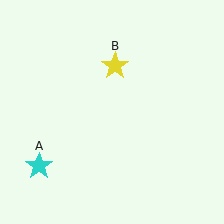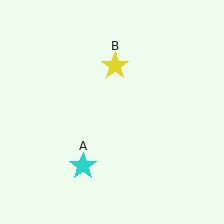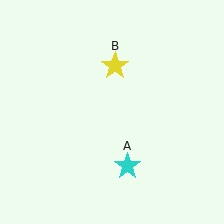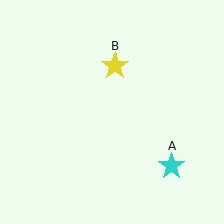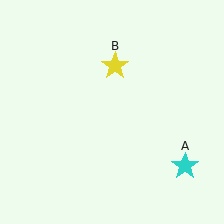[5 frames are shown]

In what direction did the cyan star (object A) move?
The cyan star (object A) moved right.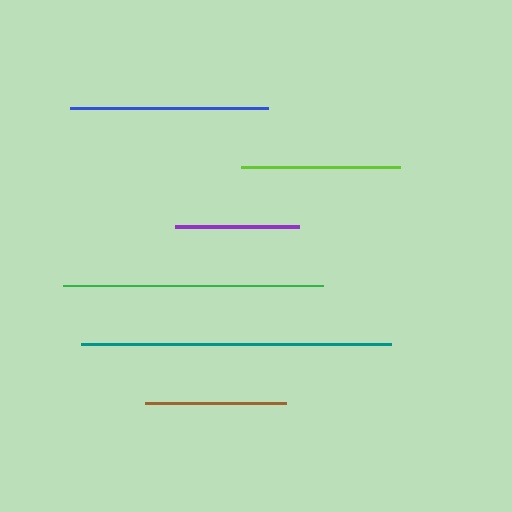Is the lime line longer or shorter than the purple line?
The lime line is longer than the purple line.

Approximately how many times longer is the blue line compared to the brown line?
The blue line is approximately 1.4 times the length of the brown line.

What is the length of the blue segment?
The blue segment is approximately 198 pixels long.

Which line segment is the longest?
The teal line is the longest at approximately 310 pixels.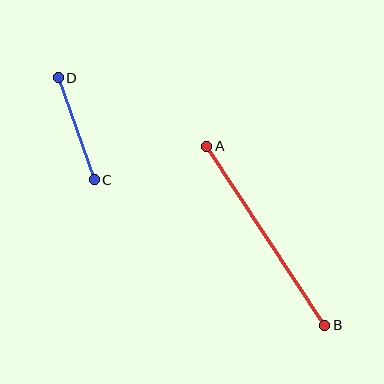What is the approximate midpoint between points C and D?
The midpoint is at approximately (76, 129) pixels.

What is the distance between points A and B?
The distance is approximately 214 pixels.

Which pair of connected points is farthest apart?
Points A and B are farthest apart.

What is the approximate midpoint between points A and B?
The midpoint is at approximately (266, 236) pixels.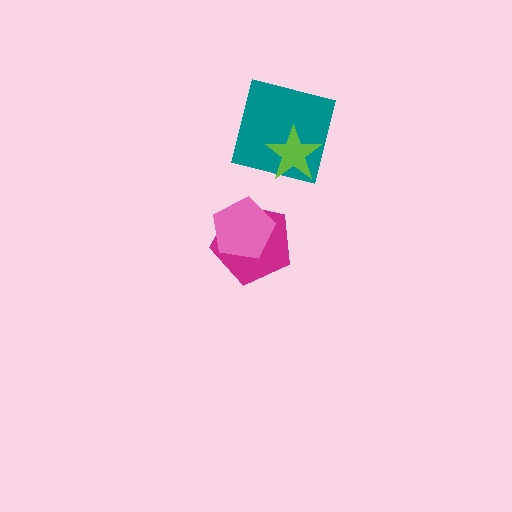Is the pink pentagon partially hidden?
No, no other shape covers it.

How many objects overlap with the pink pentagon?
1 object overlaps with the pink pentagon.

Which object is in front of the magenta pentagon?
The pink pentagon is in front of the magenta pentagon.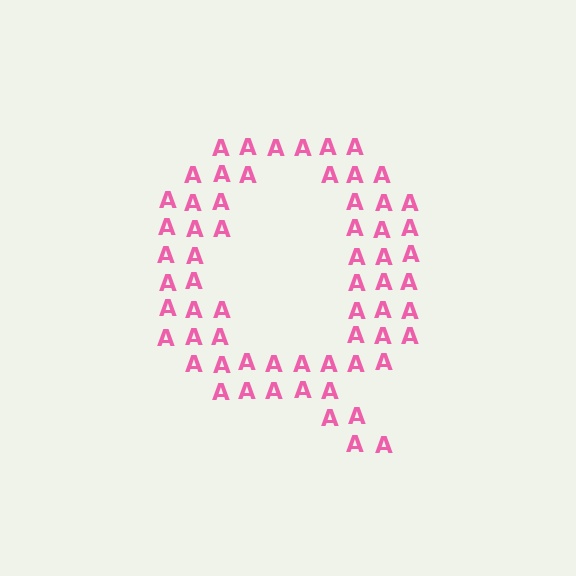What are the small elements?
The small elements are letter A's.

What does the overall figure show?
The overall figure shows the letter Q.